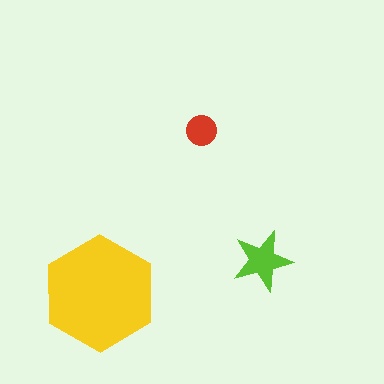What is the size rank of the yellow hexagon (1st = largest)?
1st.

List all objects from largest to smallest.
The yellow hexagon, the lime star, the red circle.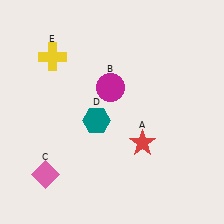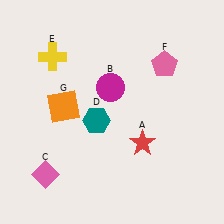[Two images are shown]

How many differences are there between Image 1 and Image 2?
There are 2 differences between the two images.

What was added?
A pink pentagon (F), an orange square (G) were added in Image 2.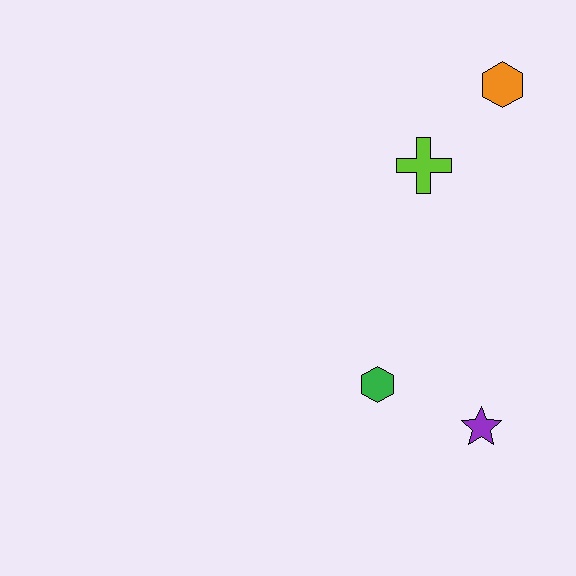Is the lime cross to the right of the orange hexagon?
No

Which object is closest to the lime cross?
The orange hexagon is closest to the lime cross.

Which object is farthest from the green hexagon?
The orange hexagon is farthest from the green hexagon.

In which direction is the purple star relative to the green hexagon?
The purple star is to the right of the green hexagon.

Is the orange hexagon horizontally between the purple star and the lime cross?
No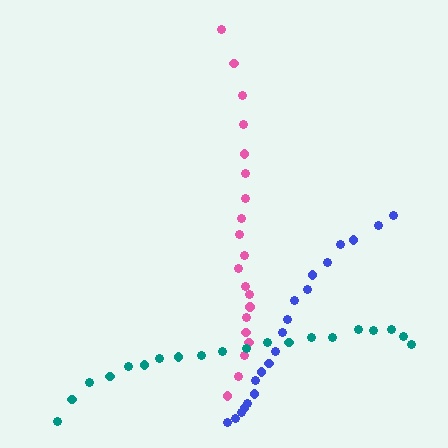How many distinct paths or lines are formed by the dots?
There are 3 distinct paths.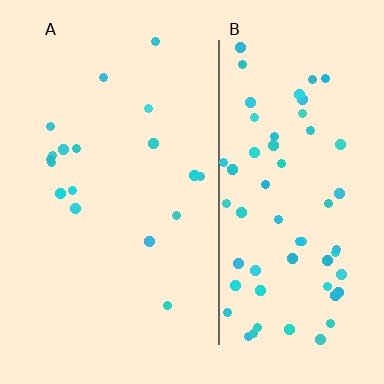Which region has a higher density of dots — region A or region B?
B (the right).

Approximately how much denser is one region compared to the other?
Approximately 3.5× — region B over region A.